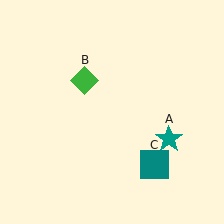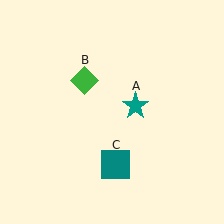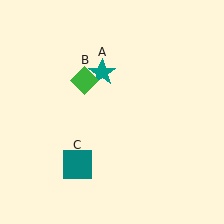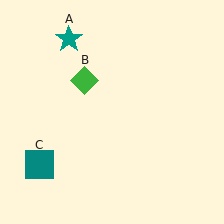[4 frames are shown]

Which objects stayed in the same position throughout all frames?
Green diamond (object B) remained stationary.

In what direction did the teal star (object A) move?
The teal star (object A) moved up and to the left.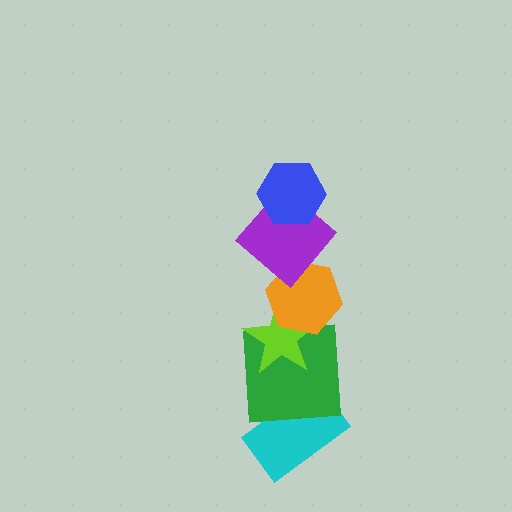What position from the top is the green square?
The green square is 5th from the top.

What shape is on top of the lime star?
The orange hexagon is on top of the lime star.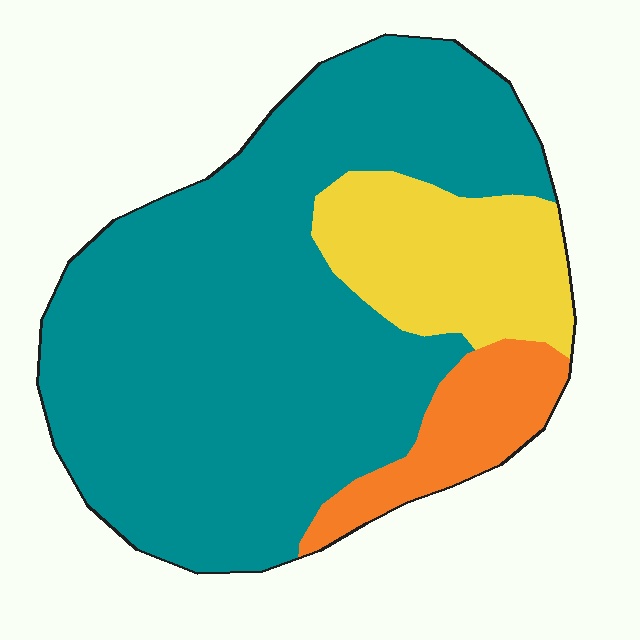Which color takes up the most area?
Teal, at roughly 75%.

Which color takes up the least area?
Orange, at roughly 10%.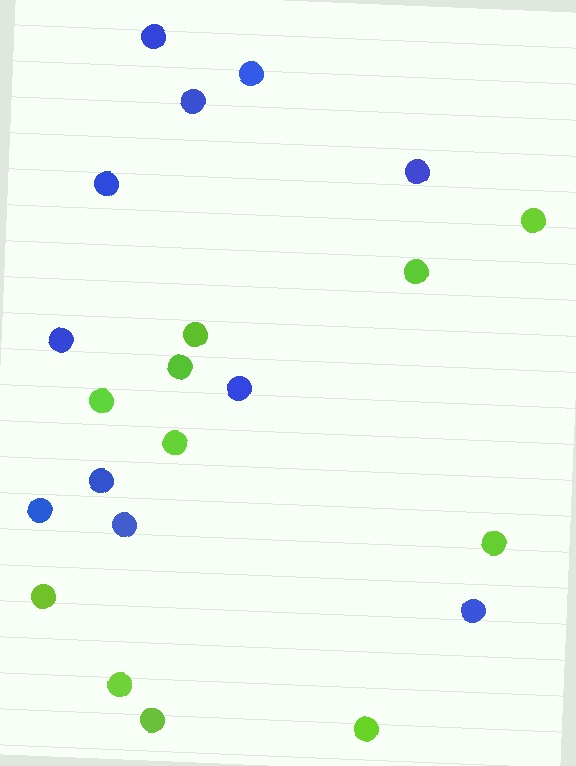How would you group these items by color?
There are 2 groups: one group of blue circles (11) and one group of lime circles (11).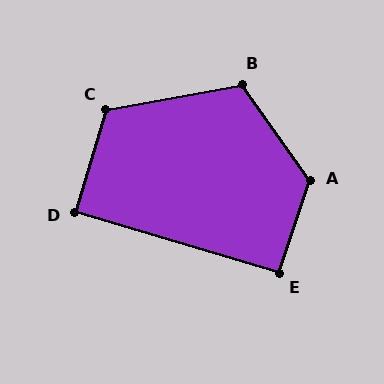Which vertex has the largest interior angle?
A, at approximately 126 degrees.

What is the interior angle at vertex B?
Approximately 115 degrees (obtuse).